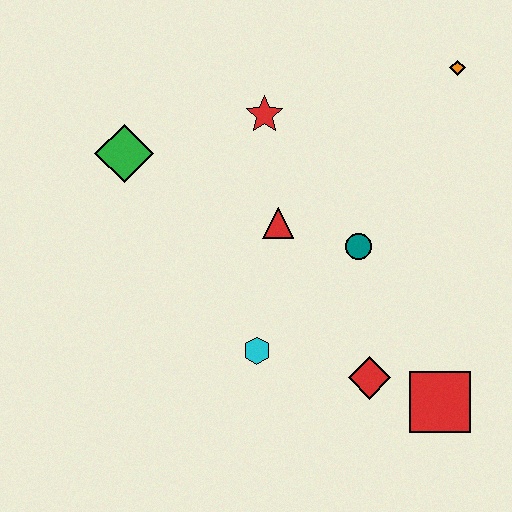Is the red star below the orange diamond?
Yes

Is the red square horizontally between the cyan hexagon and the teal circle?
No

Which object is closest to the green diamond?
The red star is closest to the green diamond.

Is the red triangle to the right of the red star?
Yes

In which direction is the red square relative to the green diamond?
The red square is to the right of the green diamond.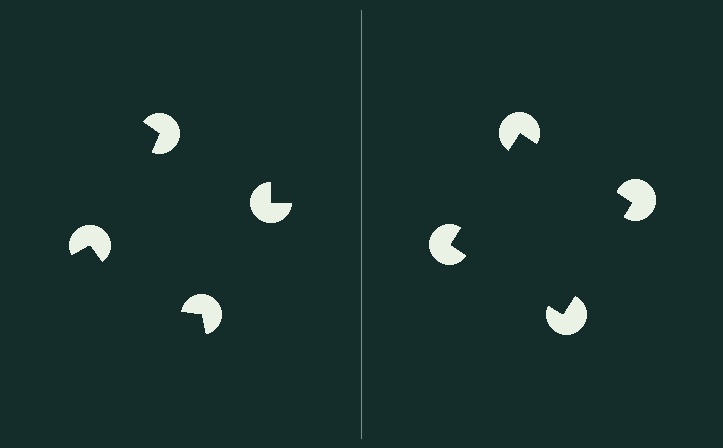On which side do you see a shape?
An illusory square appears on the right side. On the left side the wedge cuts are rotated, so no coherent shape forms.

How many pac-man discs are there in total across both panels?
8 — 4 on each side.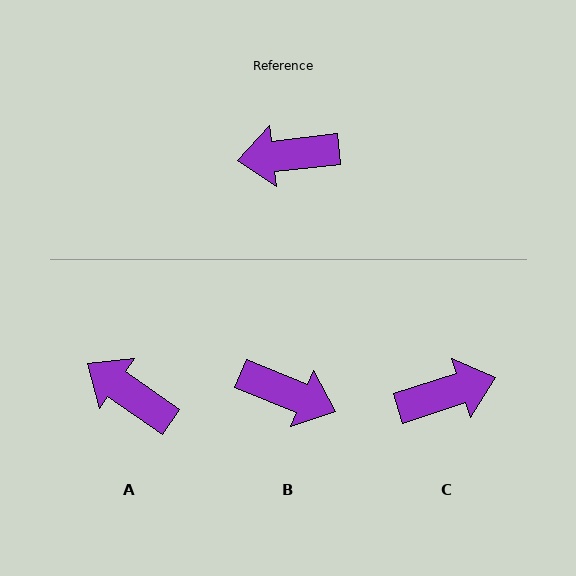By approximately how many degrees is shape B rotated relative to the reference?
Approximately 152 degrees counter-clockwise.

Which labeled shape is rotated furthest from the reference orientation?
C, about 168 degrees away.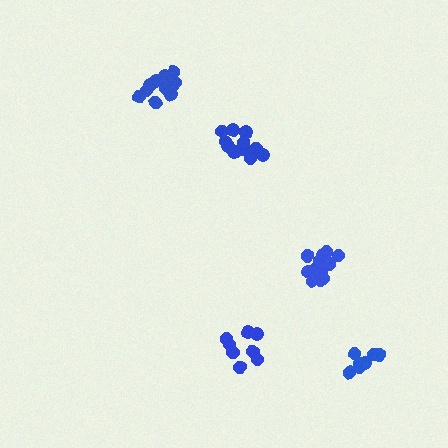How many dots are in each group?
Group 1: 14 dots, Group 2: 8 dots, Group 3: 14 dots, Group 4: 8 dots, Group 5: 14 dots (58 total).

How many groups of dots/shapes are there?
There are 5 groups.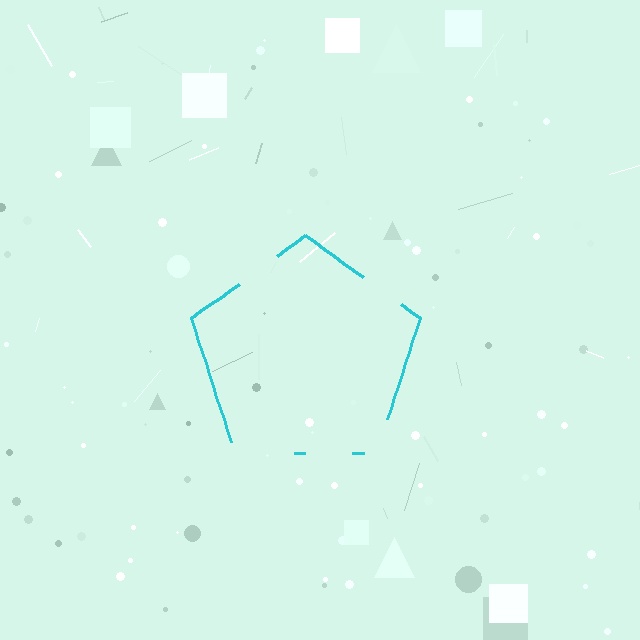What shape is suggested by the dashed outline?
The dashed outline suggests a pentagon.